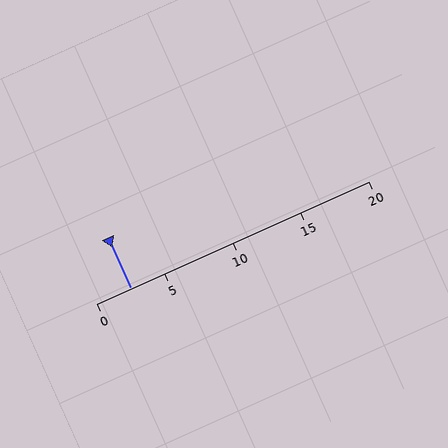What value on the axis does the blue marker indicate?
The marker indicates approximately 2.5.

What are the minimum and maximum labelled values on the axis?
The axis runs from 0 to 20.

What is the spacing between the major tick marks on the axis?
The major ticks are spaced 5 apart.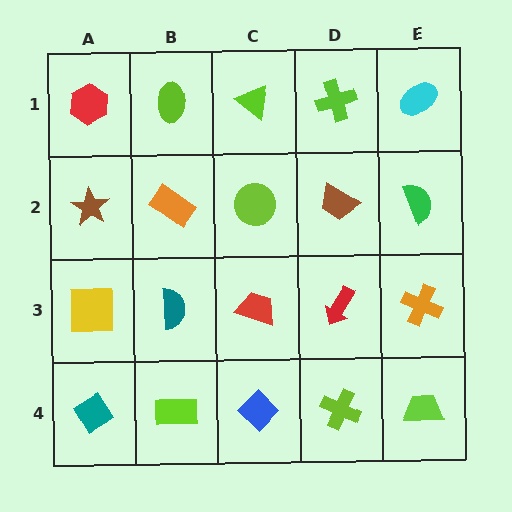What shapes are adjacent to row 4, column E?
An orange cross (row 3, column E), a lime cross (row 4, column D).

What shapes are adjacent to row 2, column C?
A lime triangle (row 1, column C), a red trapezoid (row 3, column C), an orange rectangle (row 2, column B), a brown trapezoid (row 2, column D).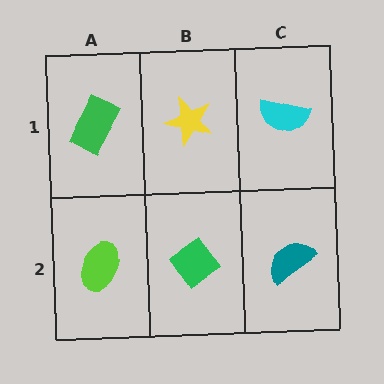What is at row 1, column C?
A cyan semicircle.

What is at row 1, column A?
A green rectangle.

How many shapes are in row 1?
3 shapes.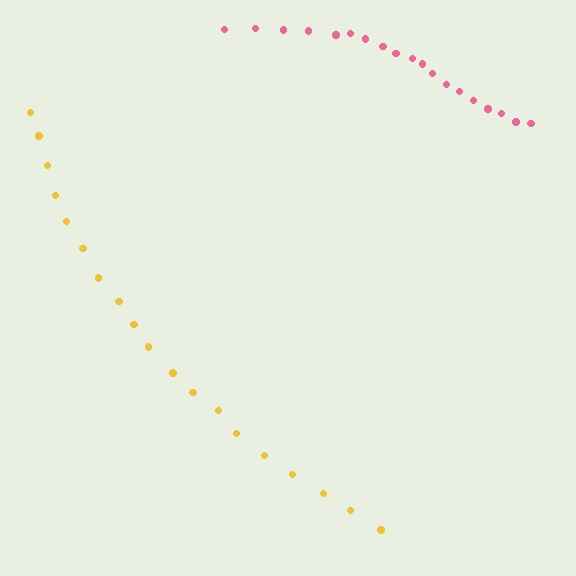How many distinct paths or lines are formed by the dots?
There are 2 distinct paths.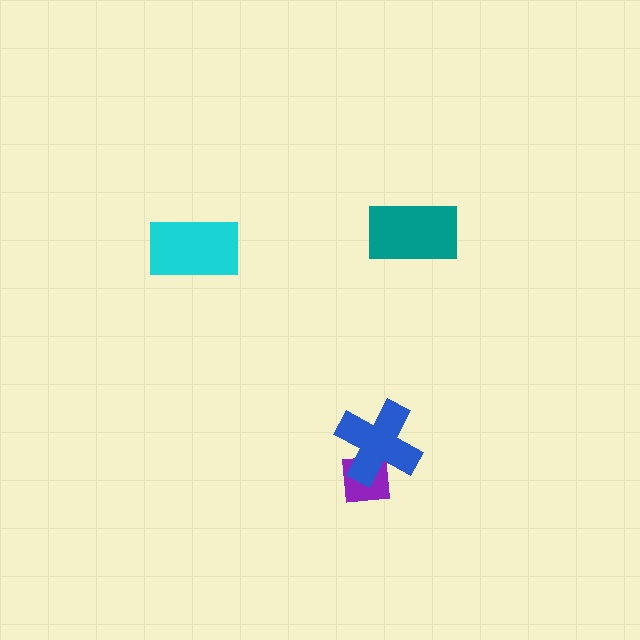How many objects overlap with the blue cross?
1 object overlaps with the blue cross.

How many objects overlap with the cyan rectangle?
0 objects overlap with the cyan rectangle.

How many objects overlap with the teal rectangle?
0 objects overlap with the teal rectangle.